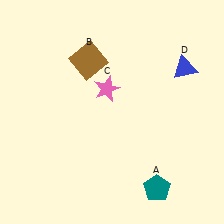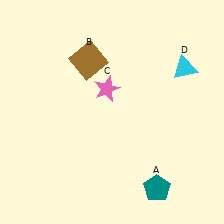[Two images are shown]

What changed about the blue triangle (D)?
In Image 1, D is blue. In Image 2, it changed to cyan.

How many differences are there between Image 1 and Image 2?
There is 1 difference between the two images.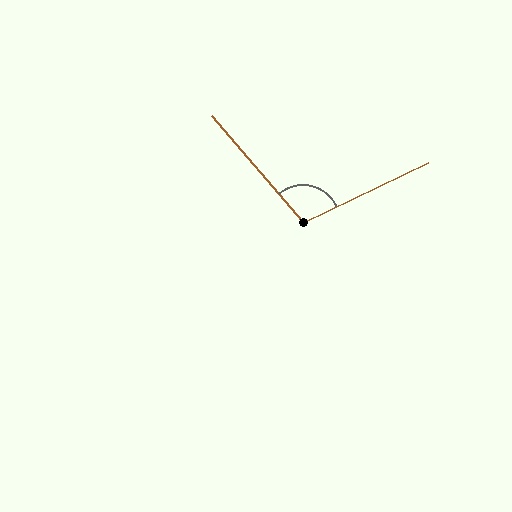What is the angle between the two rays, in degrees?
Approximately 105 degrees.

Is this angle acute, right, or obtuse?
It is obtuse.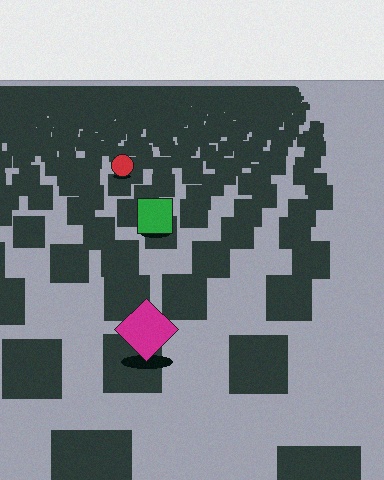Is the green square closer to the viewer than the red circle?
Yes. The green square is closer — you can tell from the texture gradient: the ground texture is coarser near it.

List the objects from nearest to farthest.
From nearest to farthest: the magenta diamond, the green square, the red circle.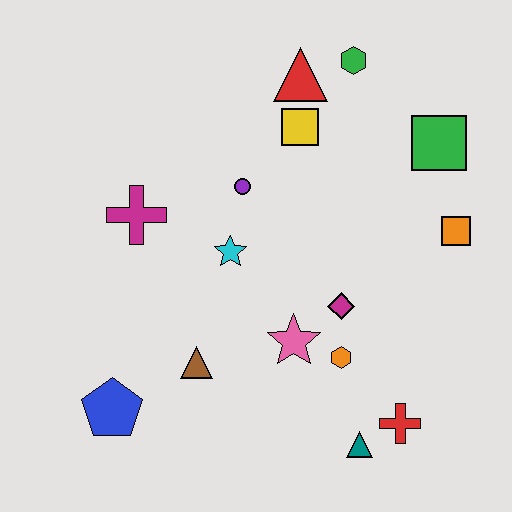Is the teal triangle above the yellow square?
No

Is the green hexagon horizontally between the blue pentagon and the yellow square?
No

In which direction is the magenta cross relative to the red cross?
The magenta cross is to the left of the red cross.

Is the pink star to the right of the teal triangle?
No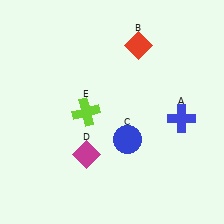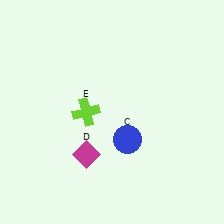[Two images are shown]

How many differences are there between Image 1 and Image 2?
There are 2 differences between the two images.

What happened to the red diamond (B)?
The red diamond (B) was removed in Image 2. It was in the top-right area of Image 1.